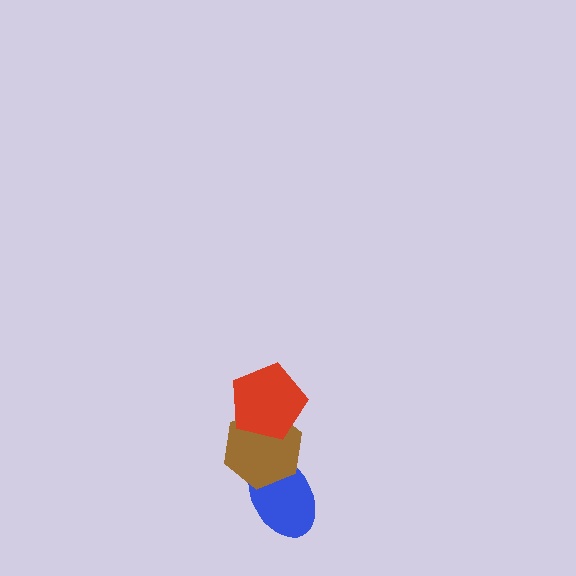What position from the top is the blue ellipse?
The blue ellipse is 3rd from the top.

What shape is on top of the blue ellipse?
The brown hexagon is on top of the blue ellipse.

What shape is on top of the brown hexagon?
The red pentagon is on top of the brown hexagon.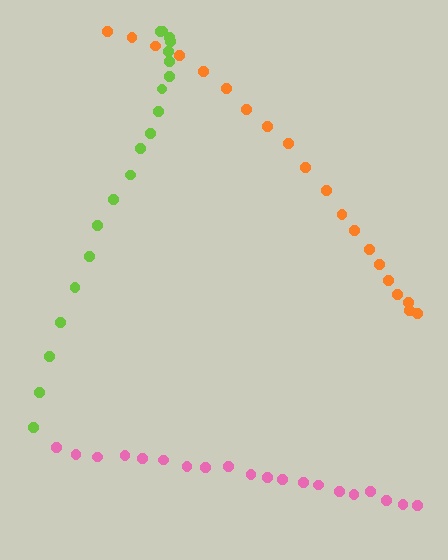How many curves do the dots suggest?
There are 3 distinct paths.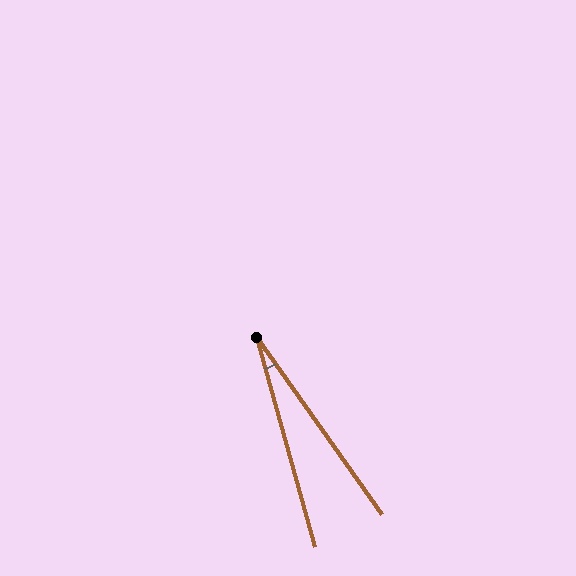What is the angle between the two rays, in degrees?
Approximately 20 degrees.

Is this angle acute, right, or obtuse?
It is acute.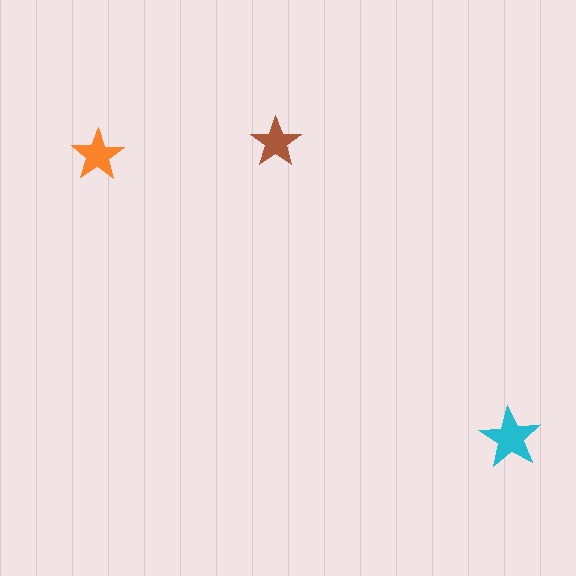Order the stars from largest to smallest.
the cyan one, the orange one, the brown one.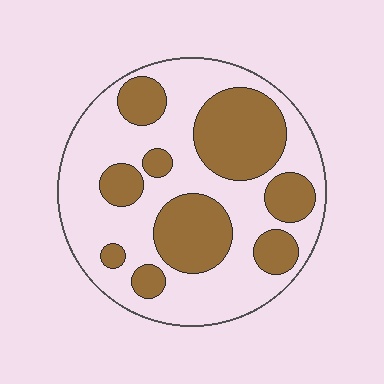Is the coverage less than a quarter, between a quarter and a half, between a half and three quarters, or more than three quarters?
Between a quarter and a half.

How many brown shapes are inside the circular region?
9.